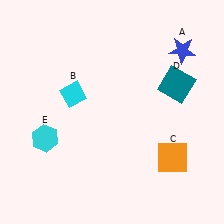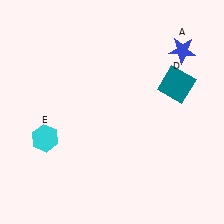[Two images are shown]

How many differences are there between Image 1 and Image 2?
There are 2 differences between the two images.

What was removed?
The cyan diamond (B), the orange square (C) were removed in Image 2.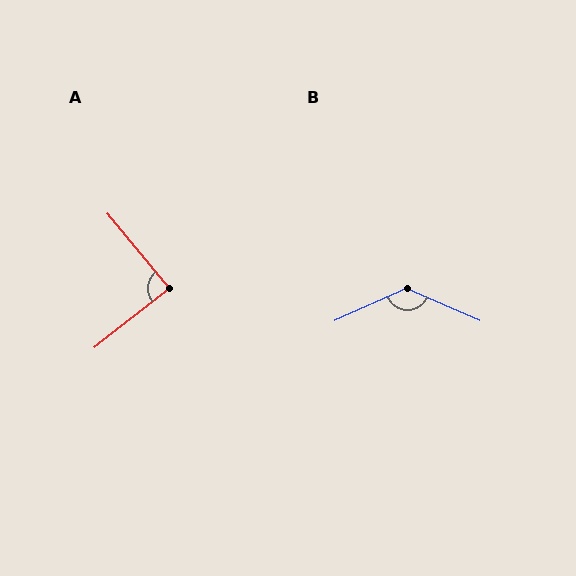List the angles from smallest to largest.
A (88°), B (133°).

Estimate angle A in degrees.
Approximately 88 degrees.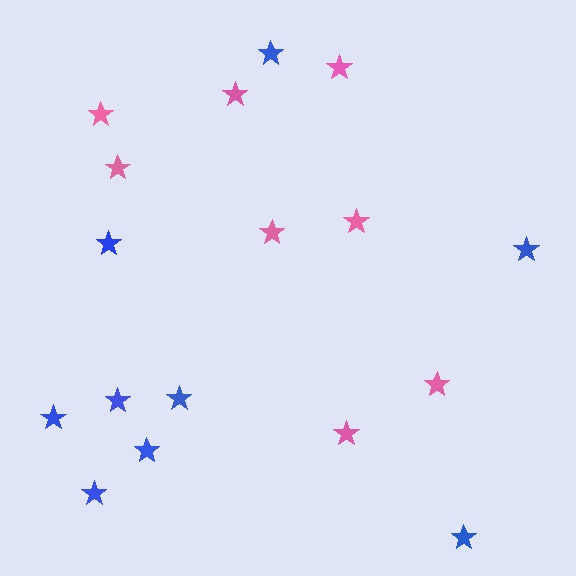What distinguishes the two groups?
There are 2 groups: one group of pink stars (8) and one group of blue stars (9).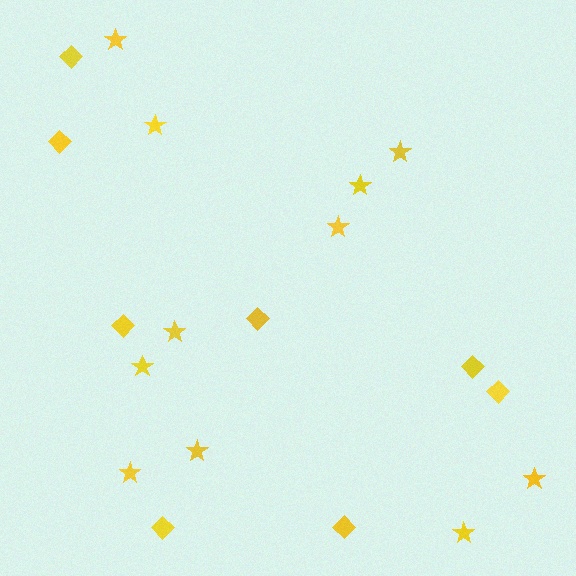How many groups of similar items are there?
There are 2 groups: one group of diamonds (8) and one group of stars (11).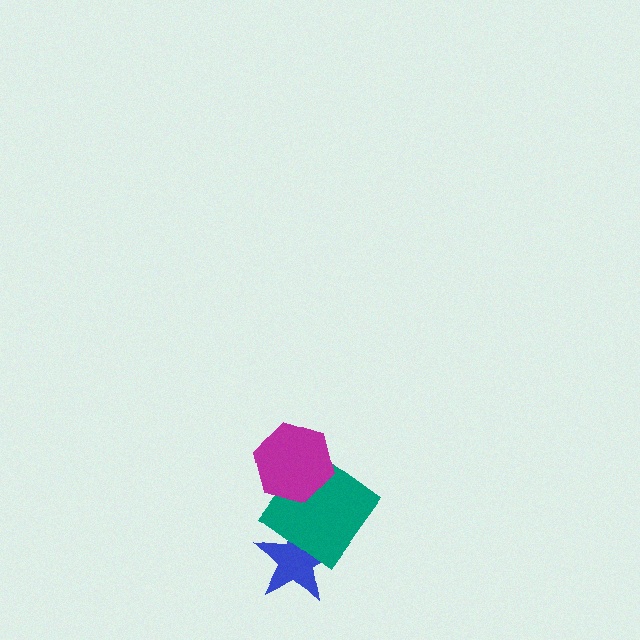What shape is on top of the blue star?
The teal diamond is on top of the blue star.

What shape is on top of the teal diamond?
The magenta hexagon is on top of the teal diamond.